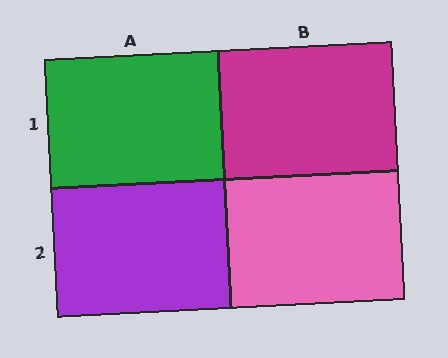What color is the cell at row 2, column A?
Purple.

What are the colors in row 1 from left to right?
Green, magenta.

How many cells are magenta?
1 cell is magenta.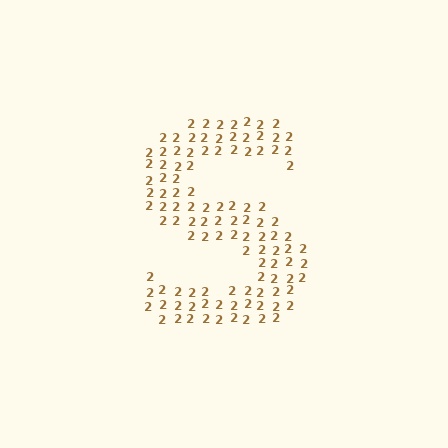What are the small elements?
The small elements are digit 2's.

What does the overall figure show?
The overall figure shows the letter S.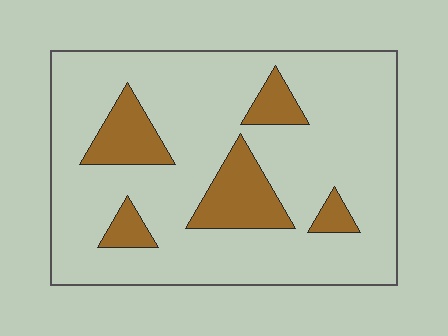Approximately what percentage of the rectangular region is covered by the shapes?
Approximately 20%.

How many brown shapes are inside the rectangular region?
5.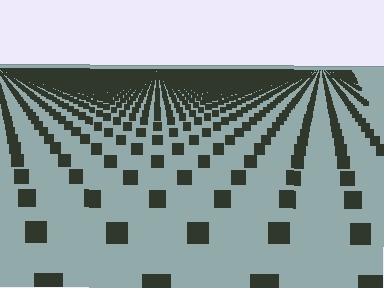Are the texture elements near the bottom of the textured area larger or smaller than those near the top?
Larger. Near the bottom, elements are closer to the viewer and appear at a bigger on-screen size.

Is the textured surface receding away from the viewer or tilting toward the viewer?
The surface is receding away from the viewer. Texture elements get smaller and denser toward the top.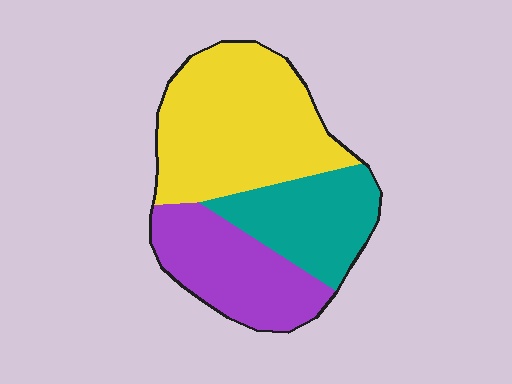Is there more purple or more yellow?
Yellow.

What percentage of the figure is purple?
Purple takes up about one quarter (1/4) of the figure.